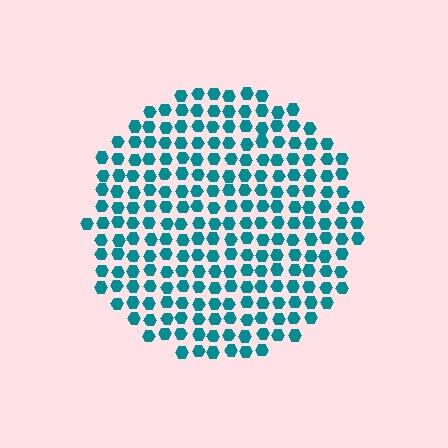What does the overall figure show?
The overall figure shows a circle.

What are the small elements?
The small elements are hexagons.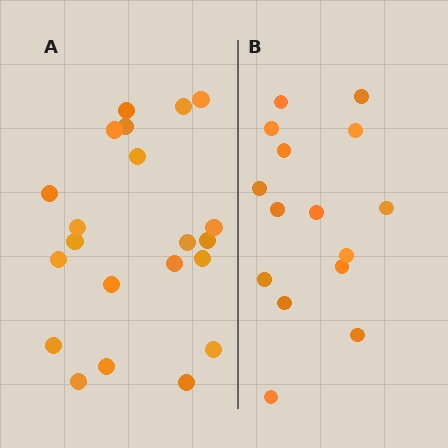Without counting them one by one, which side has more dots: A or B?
Region A (the left region) has more dots.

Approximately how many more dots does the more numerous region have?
Region A has about 6 more dots than region B.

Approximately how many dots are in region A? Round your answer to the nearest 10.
About 20 dots. (The exact count is 21, which rounds to 20.)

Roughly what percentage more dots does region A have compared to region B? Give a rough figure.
About 40% more.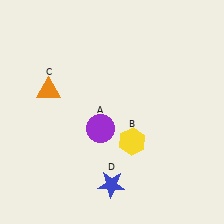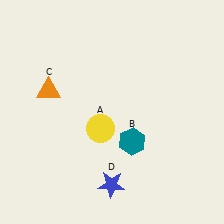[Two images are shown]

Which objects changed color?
A changed from purple to yellow. B changed from yellow to teal.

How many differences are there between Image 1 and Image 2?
There are 2 differences between the two images.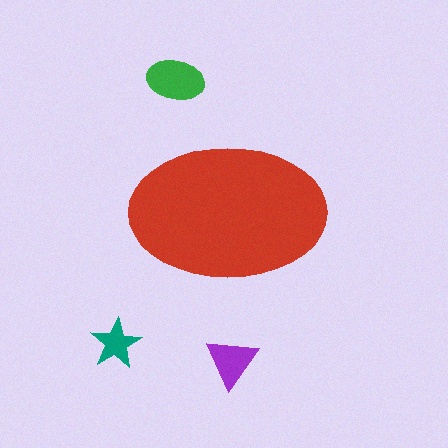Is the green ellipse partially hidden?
No, the green ellipse is fully visible.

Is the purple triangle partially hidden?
No, the purple triangle is fully visible.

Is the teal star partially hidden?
No, the teal star is fully visible.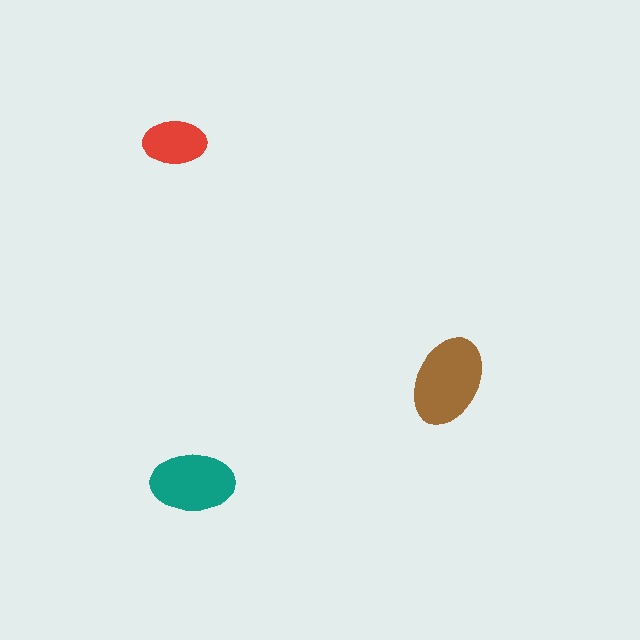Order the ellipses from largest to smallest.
the brown one, the teal one, the red one.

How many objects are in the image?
There are 3 objects in the image.